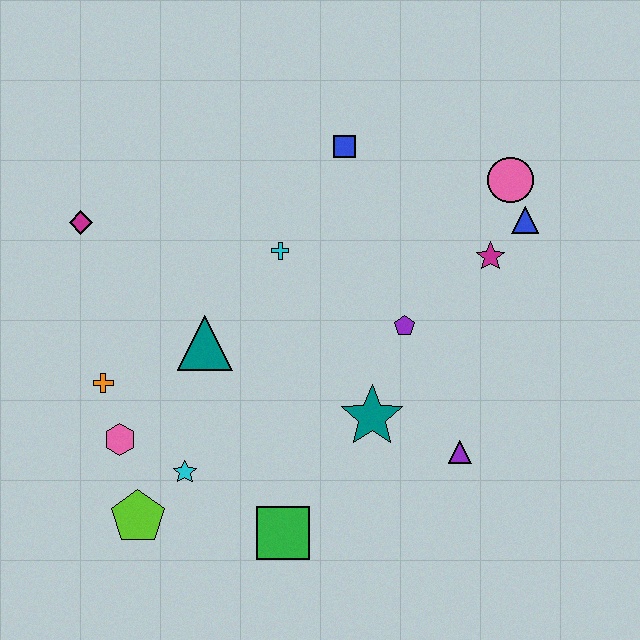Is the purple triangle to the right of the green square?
Yes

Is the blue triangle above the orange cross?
Yes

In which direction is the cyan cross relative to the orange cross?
The cyan cross is to the right of the orange cross.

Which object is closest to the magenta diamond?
The orange cross is closest to the magenta diamond.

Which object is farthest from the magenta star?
The lime pentagon is farthest from the magenta star.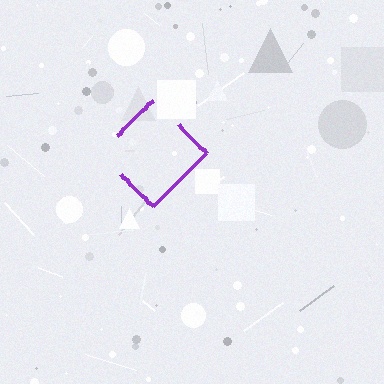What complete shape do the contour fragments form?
The contour fragments form a diamond.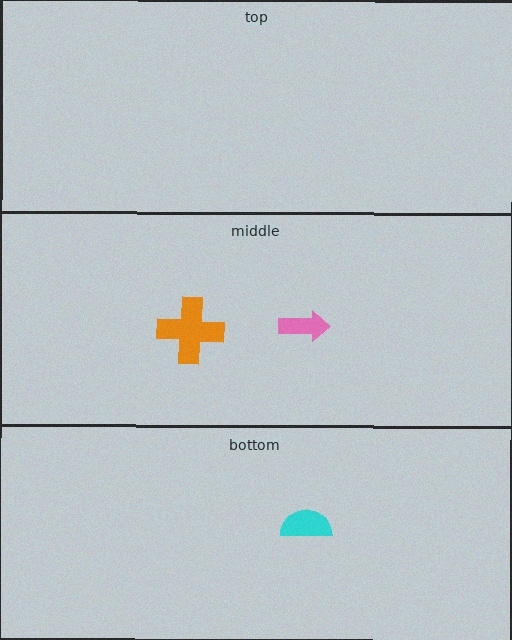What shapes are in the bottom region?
The cyan semicircle.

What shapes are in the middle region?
The orange cross, the pink arrow.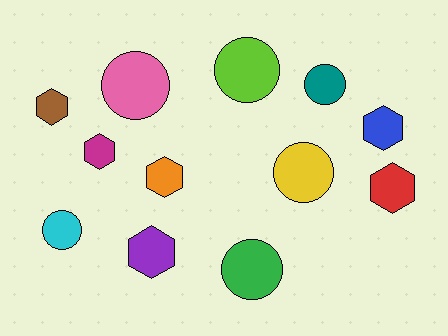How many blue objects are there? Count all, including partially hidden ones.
There is 1 blue object.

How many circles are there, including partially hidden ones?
There are 6 circles.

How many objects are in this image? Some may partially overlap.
There are 12 objects.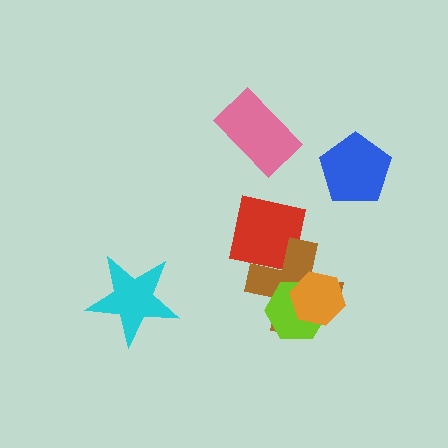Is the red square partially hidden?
Yes, it is partially covered by another shape.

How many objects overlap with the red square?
1 object overlaps with the red square.